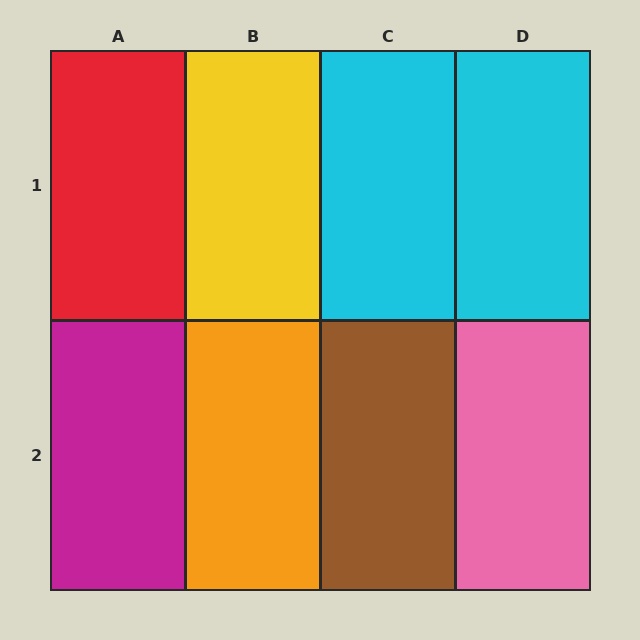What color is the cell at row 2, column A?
Magenta.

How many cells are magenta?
1 cell is magenta.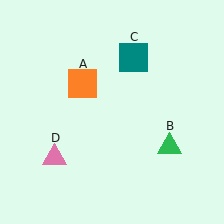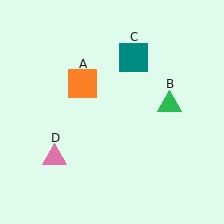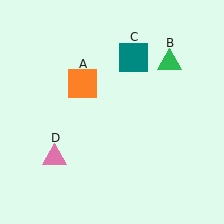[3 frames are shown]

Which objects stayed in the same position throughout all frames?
Orange square (object A) and teal square (object C) and pink triangle (object D) remained stationary.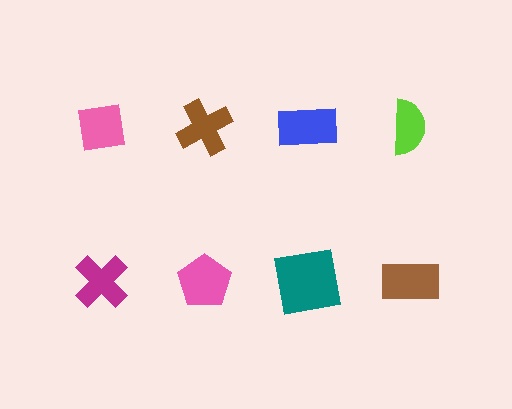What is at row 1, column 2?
A brown cross.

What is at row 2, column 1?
A magenta cross.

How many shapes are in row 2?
4 shapes.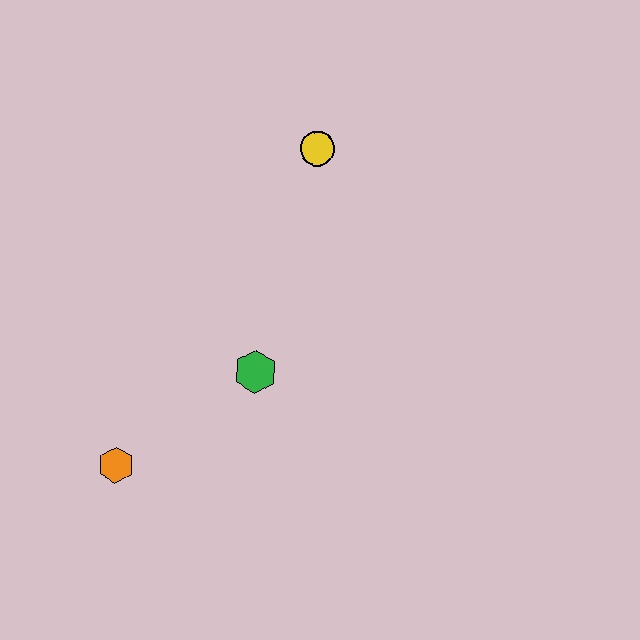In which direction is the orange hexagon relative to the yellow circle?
The orange hexagon is below the yellow circle.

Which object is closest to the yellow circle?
The green hexagon is closest to the yellow circle.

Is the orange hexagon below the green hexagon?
Yes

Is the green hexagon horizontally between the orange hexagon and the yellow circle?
Yes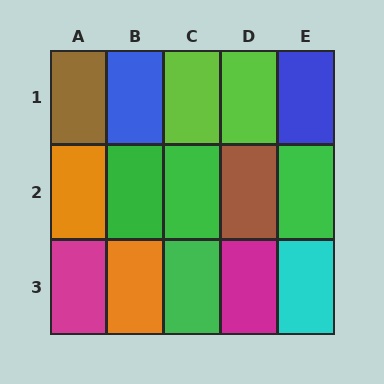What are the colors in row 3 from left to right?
Magenta, orange, green, magenta, cyan.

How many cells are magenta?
2 cells are magenta.